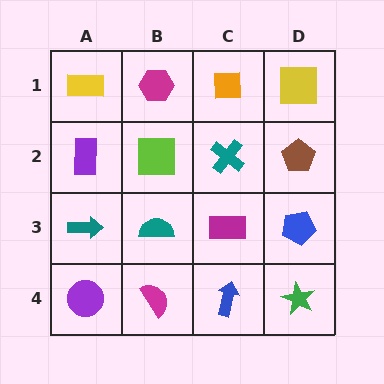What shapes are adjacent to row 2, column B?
A magenta hexagon (row 1, column B), a teal semicircle (row 3, column B), a purple rectangle (row 2, column A), a teal cross (row 2, column C).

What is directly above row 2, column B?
A magenta hexagon.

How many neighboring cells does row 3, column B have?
4.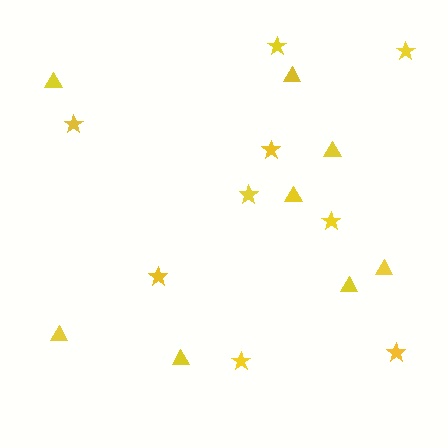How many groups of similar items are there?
There are 2 groups: one group of triangles (8) and one group of stars (9).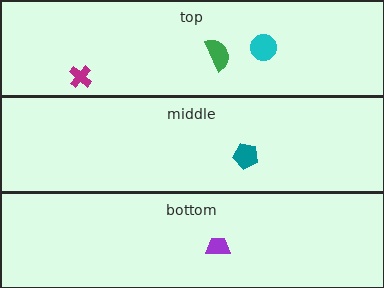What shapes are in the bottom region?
The purple trapezoid.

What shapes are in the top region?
The magenta cross, the cyan circle, the green semicircle.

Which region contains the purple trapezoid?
The bottom region.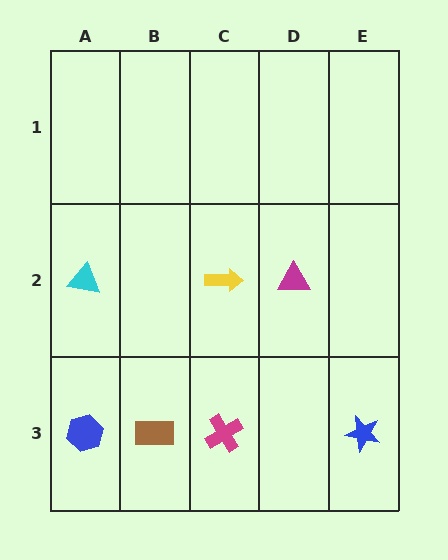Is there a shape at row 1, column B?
No, that cell is empty.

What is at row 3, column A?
A blue hexagon.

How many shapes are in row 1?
0 shapes.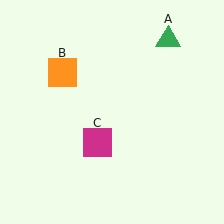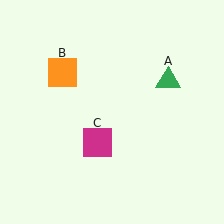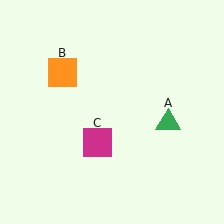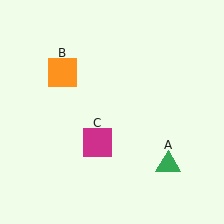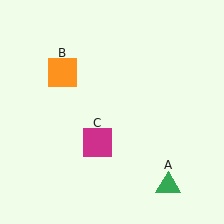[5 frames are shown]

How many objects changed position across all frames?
1 object changed position: green triangle (object A).